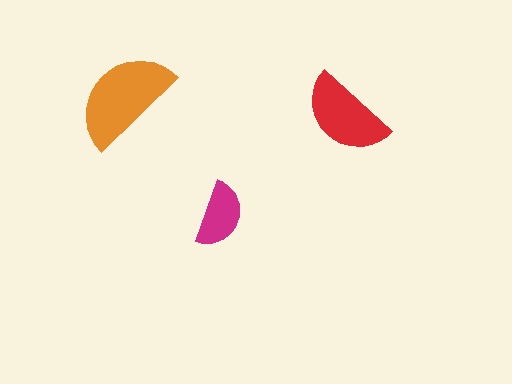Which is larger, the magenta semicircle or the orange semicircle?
The orange one.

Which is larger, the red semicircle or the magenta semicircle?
The red one.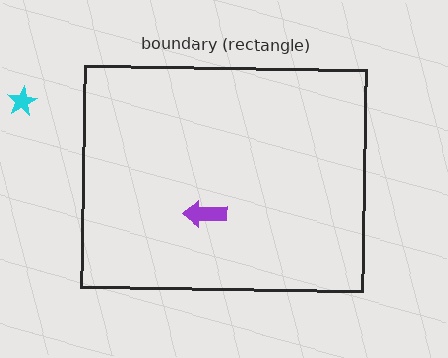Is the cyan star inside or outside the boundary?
Outside.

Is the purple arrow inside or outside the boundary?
Inside.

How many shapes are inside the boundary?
1 inside, 1 outside.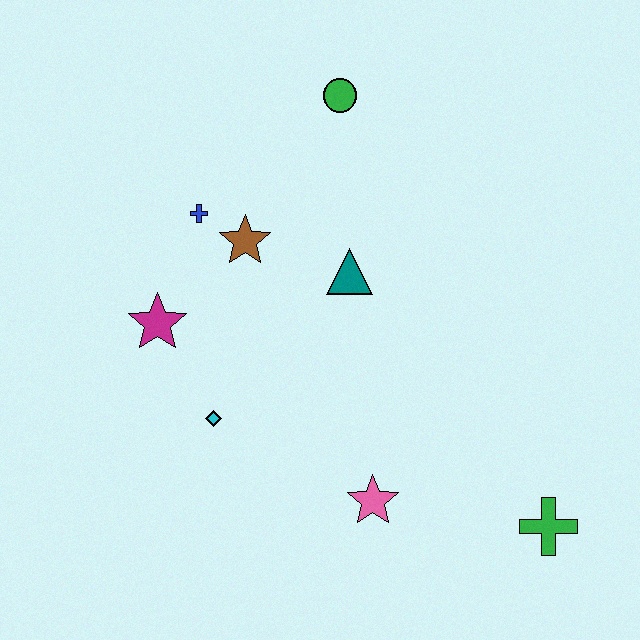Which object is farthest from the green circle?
The green cross is farthest from the green circle.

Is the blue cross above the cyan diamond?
Yes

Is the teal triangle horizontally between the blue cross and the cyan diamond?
No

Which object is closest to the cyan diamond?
The magenta star is closest to the cyan diamond.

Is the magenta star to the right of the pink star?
No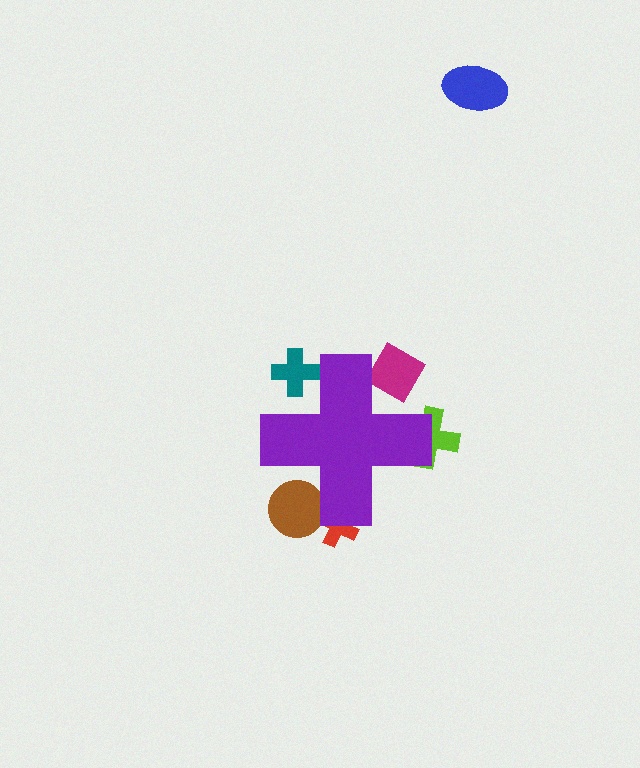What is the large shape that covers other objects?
A purple cross.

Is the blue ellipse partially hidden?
No, the blue ellipse is fully visible.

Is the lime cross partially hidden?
Yes, the lime cross is partially hidden behind the purple cross.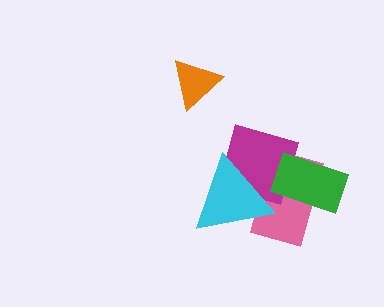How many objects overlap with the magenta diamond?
3 objects overlap with the magenta diamond.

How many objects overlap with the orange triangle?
0 objects overlap with the orange triangle.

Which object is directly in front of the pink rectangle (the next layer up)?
The magenta diamond is directly in front of the pink rectangle.